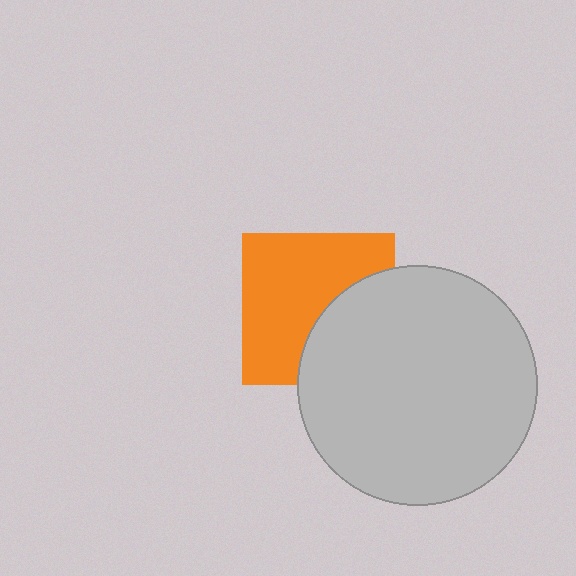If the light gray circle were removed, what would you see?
You would see the complete orange square.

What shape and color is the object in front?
The object in front is a light gray circle.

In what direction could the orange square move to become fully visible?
The orange square could move left. That would shift it out from behind the light gray circle entirely.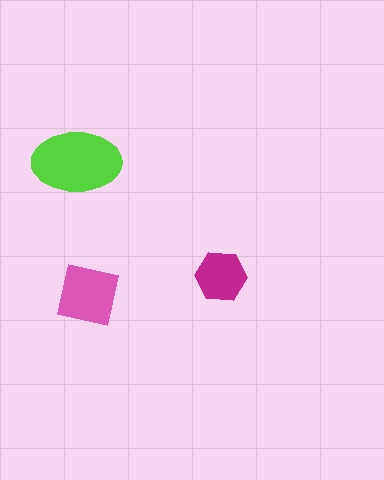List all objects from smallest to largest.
The magenta hexagon, the pink square, the lime ellipse.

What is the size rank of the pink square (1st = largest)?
2nd.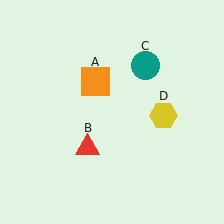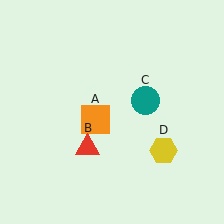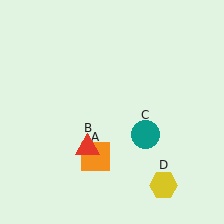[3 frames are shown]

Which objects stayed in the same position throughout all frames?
Red triangle (object B) remained stationary.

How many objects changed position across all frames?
3 objects changed position: orange square (object A), teal circle (object C), yellow hexagon (object D).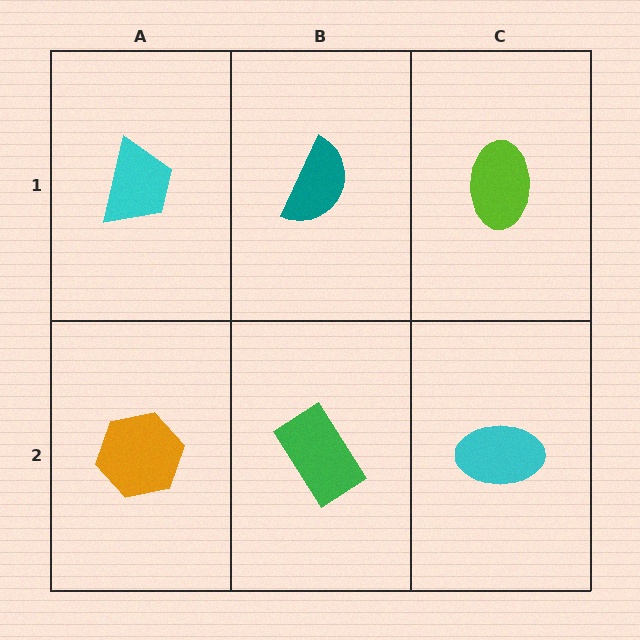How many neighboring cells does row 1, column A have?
2.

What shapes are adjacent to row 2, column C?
A lime ellipse (row 1, column C), a green rectangle (row 2, column B).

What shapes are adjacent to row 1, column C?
A cyan ellipse (row 2, column C), a teal semicircle (row 1, column B).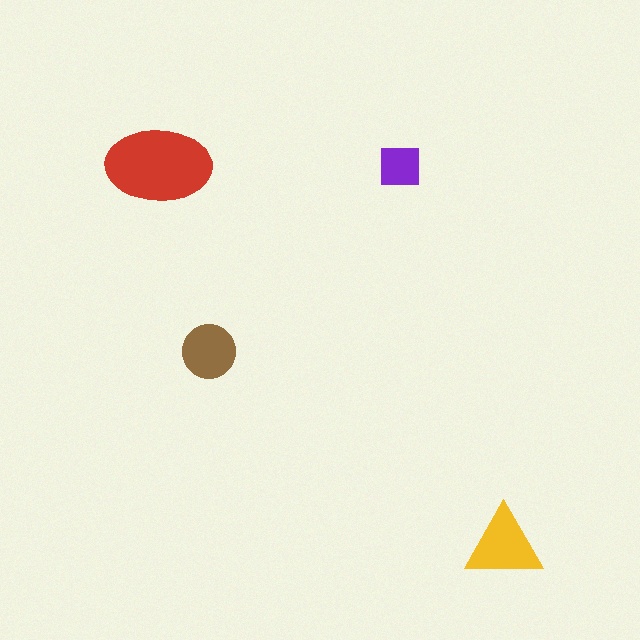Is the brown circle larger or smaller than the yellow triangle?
Smaller.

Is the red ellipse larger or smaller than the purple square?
Larger.